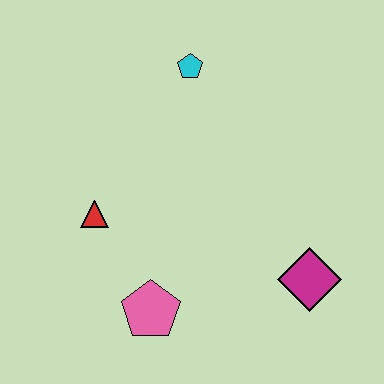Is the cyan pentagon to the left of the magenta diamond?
Yes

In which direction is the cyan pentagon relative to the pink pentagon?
The cyan pentagon is above the pink pentagon.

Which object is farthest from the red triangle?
The magenta diamond is farthest from the red triangle.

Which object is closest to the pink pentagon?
The red triangle is closest to the pink pentagon.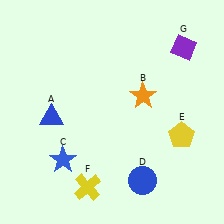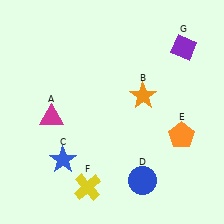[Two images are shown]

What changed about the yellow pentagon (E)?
In Image 1, E is yellow. In Image 2, it changed to orange.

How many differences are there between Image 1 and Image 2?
There are 2 differences between the two images.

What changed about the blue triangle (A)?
In Image 1, A is blue. In Image 2, it changed to magenta.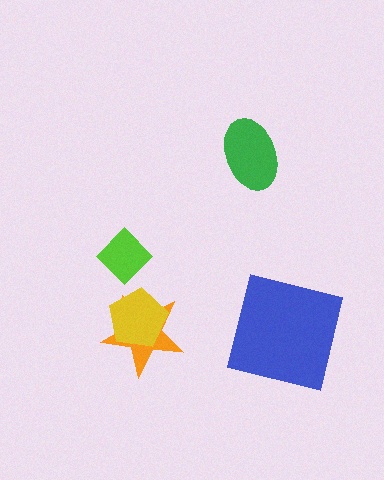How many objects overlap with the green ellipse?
0 objects overlap with the green ellipse.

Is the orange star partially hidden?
Yes, it is partially covered by another shape.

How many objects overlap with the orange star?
1 object overlaps with the orange star.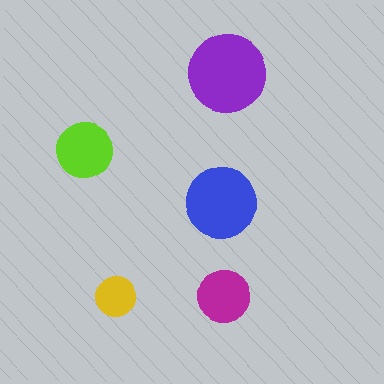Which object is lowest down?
The yellow circle is bottommost.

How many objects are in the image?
There are 5 objects in the image.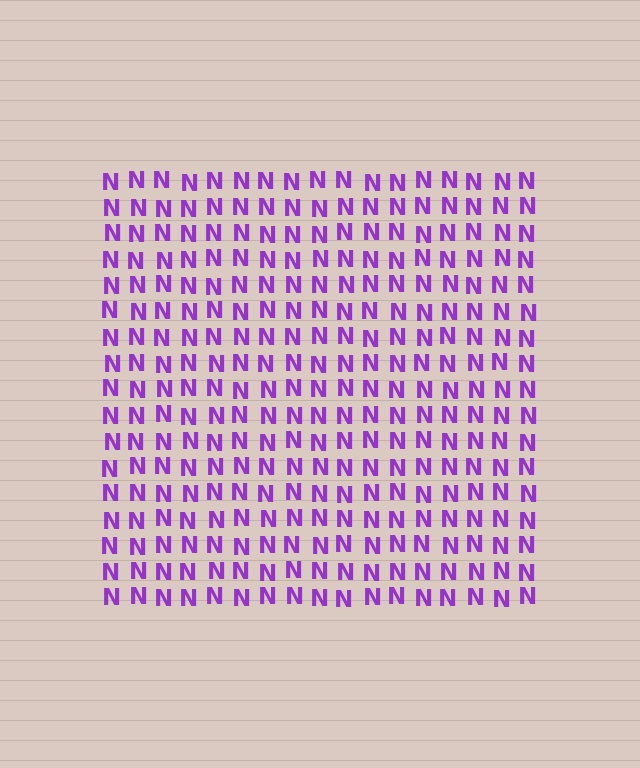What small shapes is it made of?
It is made of small letter N's.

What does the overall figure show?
The overall figure shows a square.